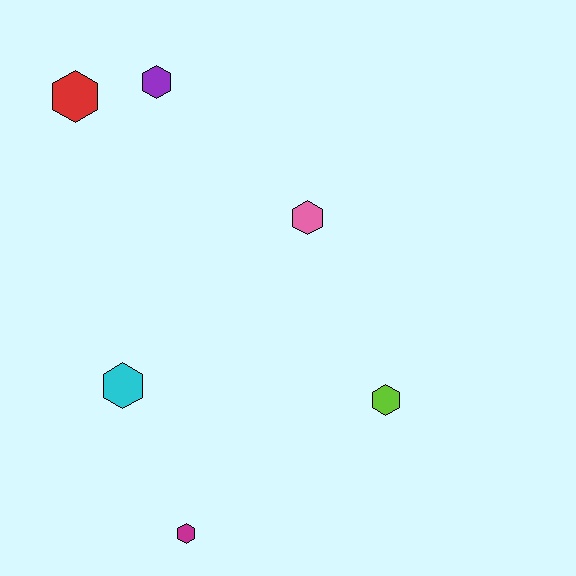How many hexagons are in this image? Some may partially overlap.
There are 6 hexagons.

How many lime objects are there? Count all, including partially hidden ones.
There is 1 lime object.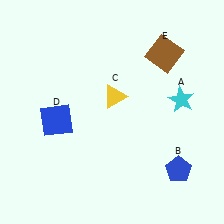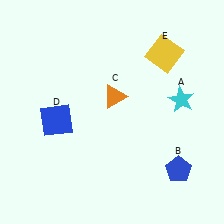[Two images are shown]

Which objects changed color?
C changed from yellow to orange. E changed from brown to yellow.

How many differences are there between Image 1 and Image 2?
There are 2 differences between the two images.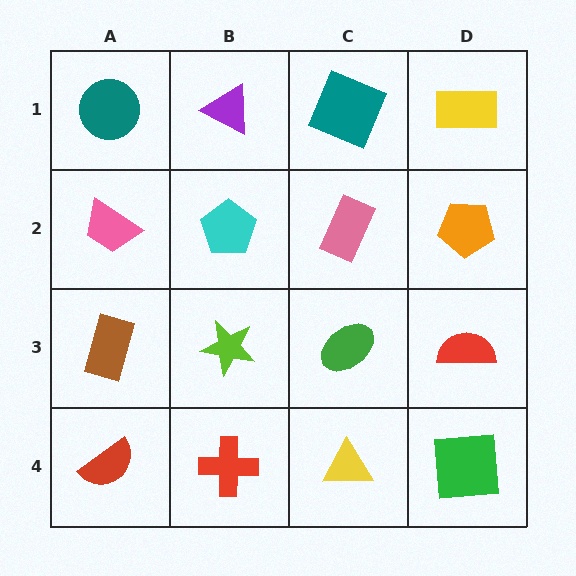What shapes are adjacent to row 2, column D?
A yellow rectangle (row 1, column D), a red semicircle (row 3, column D), a pink rectangle (row 2, column C).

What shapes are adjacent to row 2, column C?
A teal square (row 1, column C), a green ellipse (row 3, column C), a cyan pentagon (row 2, column B), an orange pentagon (row 2, column D).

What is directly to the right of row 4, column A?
A red cross.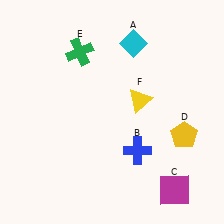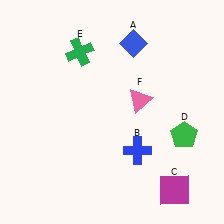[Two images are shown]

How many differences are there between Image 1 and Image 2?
There are 3 differences between the two images.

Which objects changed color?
A changed from cyan to blue. D changed from yellow to green. F changed from yellow to pink.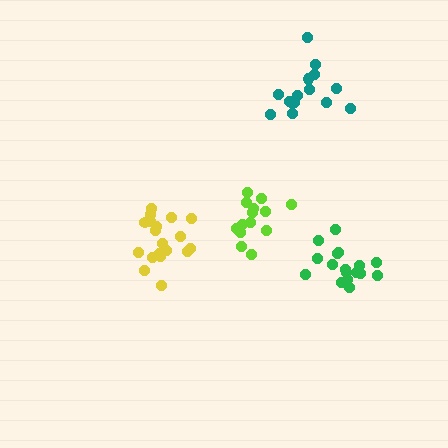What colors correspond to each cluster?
The clusters are colored: teal, lime, green, yellow.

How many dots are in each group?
Group 1: 15 dots, Group 2: 14 dots, Group 3: 17 dots, Group 4: 19 dots (65 total).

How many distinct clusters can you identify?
There are 4 distinct clusters.